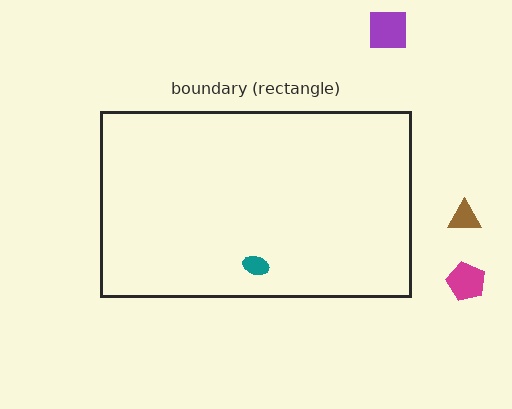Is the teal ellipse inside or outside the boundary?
Inside.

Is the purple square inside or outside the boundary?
Outside.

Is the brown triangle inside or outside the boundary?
Outside.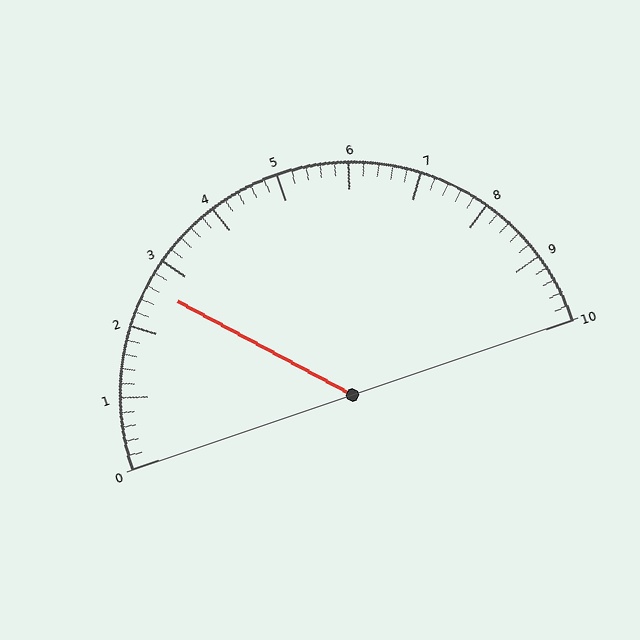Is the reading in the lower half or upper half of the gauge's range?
The reading is in the lower half of the range (0 to 10).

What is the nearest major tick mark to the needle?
The nearest major tick mark is 3.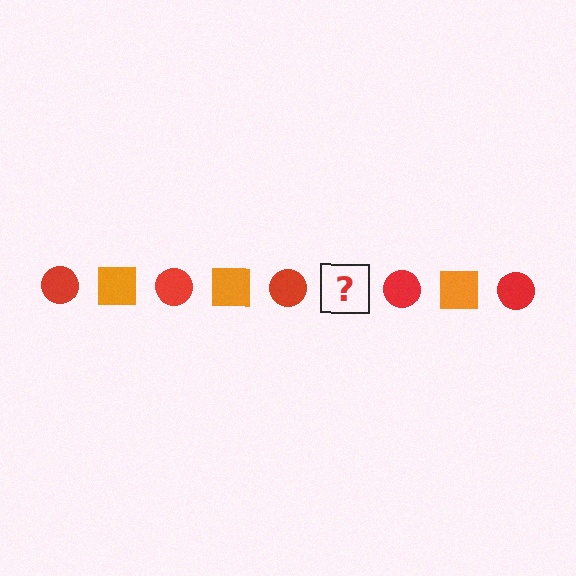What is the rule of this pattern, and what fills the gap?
The rule is that the pattern alternates between red circle and orange square. The gap should be filled with an orange square.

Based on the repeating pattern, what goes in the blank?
The blank should be an orange square.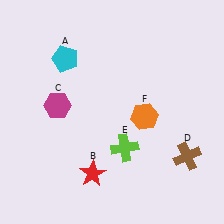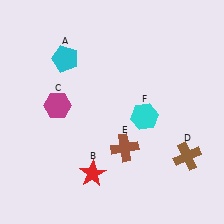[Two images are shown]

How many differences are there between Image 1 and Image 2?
There are 2 differences between the two images.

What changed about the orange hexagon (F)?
In Image 1, F is orange. In Image 2, it changed to cyan.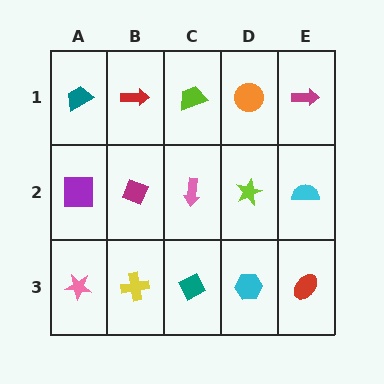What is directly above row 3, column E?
A cyan semicircle.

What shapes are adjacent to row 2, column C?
A lime trapezoid (row 1, column C), a teal diamond (row 3, column C), a magenta diamond (row 2, column B), a lime star (row 2, column D).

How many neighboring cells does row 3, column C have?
3.